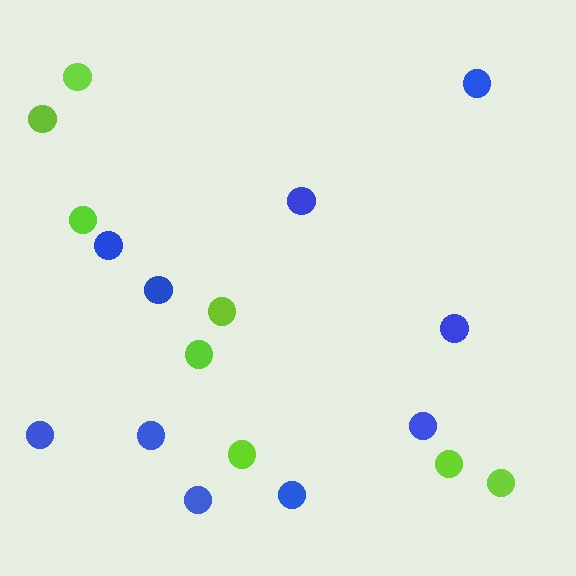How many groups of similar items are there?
There are 2 groups: one group of lime circles (8) and one group of blue circles (10).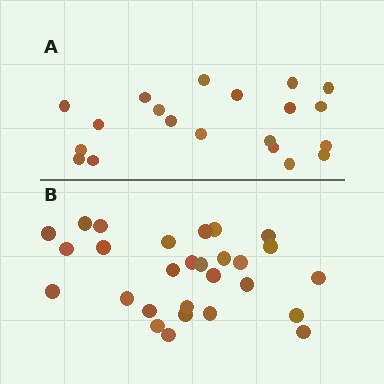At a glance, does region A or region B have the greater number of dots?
Region B (the bottom region) has more dots.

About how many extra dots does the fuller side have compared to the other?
Region B has roughly 8 or so more dots than region A.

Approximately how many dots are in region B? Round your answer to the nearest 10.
About 30 dots. (The exact count is 28, which rounds to 30.)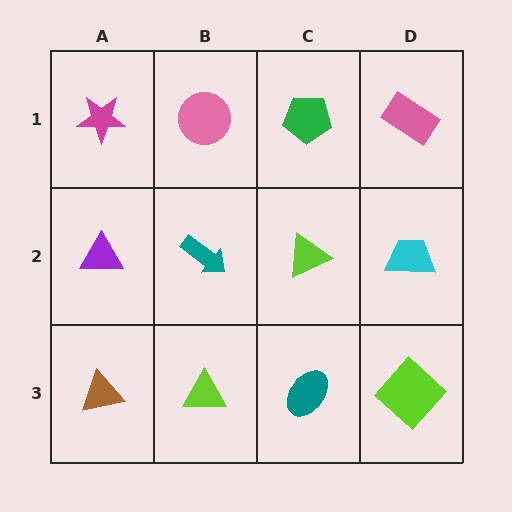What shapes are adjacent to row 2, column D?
A pink rectangle (row 1, column D), a lime diamond (row 3, column D), a lime triangle (row 2, column C).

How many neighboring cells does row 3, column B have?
3.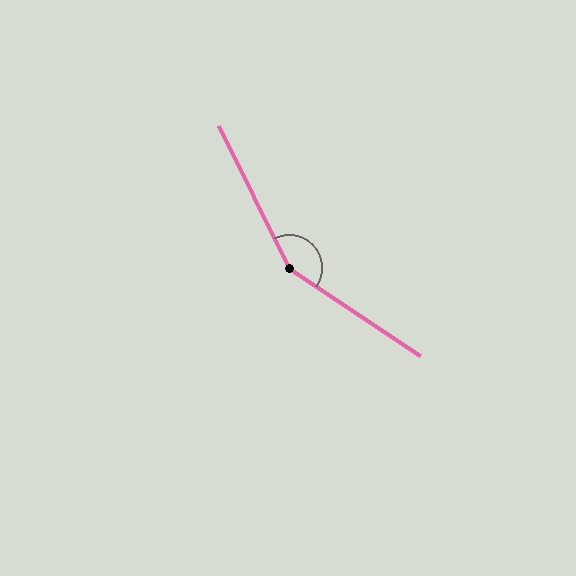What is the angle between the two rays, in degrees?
Approximately 150 degrees.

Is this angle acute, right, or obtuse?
It is obtuse.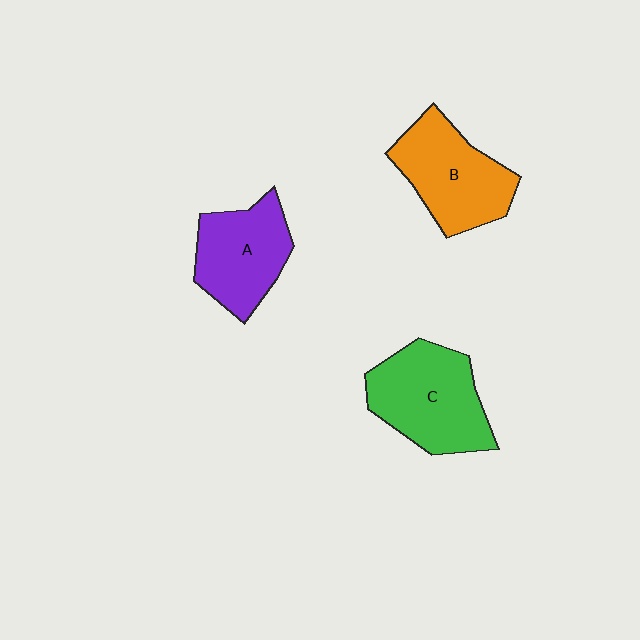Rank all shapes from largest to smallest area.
From largest to smallest: C (green), B (orange), A (purple).